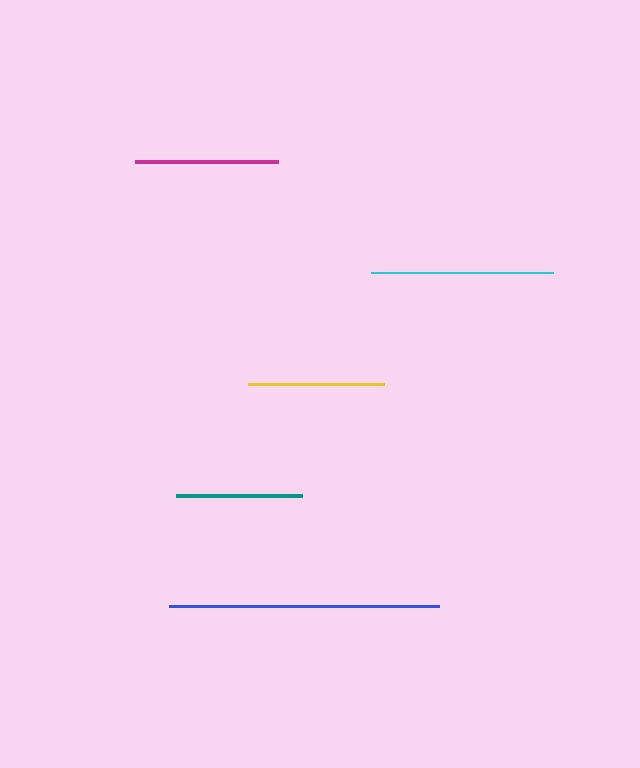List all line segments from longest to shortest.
From longest to shortest: blue, cyan, magenta, yellow, teal.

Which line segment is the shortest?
The teal line is the shortest at approximately 126 pixels.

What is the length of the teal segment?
The teal segment is approximately 126 pixels long.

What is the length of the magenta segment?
The magenta segment is approximately 143 pixels long.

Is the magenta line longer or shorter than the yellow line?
The magenta line is longer than the yellow line.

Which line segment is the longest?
The blue line is the longest at approximately 270 pixels.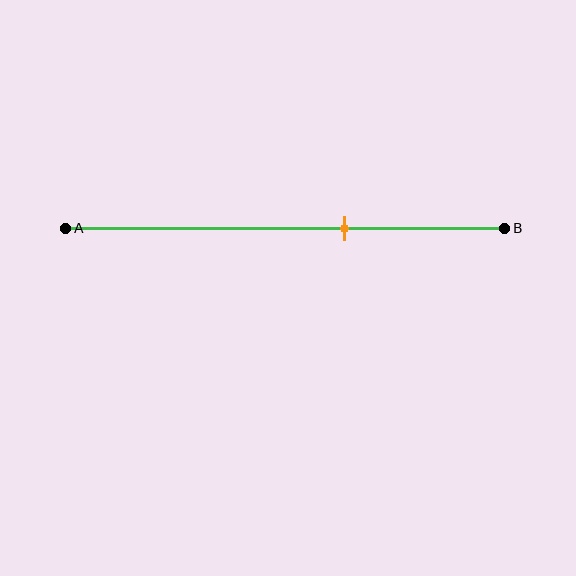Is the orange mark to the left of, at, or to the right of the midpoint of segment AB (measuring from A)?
The orange mark is to the right of the midpoint of segment AB.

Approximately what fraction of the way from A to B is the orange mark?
The orange mark is approximately 65% of the way from A to B.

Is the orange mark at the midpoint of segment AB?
No, the mark is at about 65% from A, not at the 50% midpoint.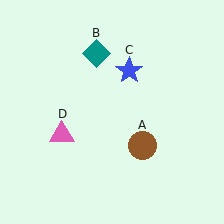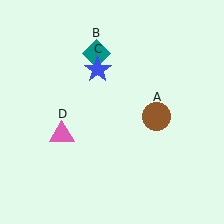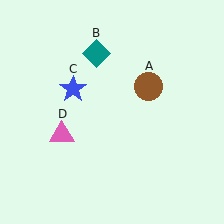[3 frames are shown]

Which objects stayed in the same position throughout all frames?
Teal diamond (object B) and pink triangle (object D) remained stationary.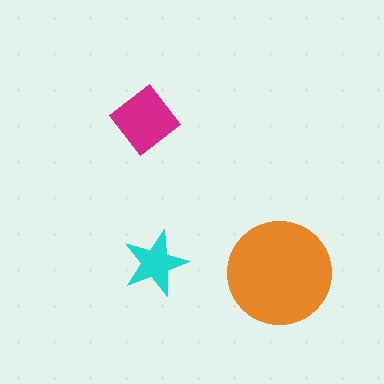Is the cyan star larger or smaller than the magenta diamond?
Smaller.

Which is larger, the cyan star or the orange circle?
The orange circle.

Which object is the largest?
The orange circle.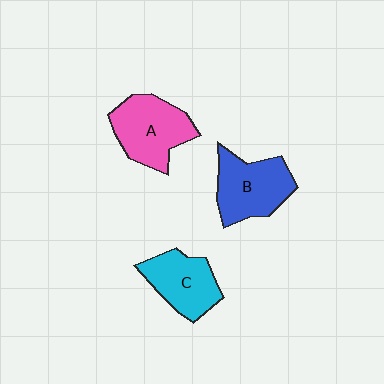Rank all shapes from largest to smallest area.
From largest to smallest: A (pink), B (blue), C (cyan).